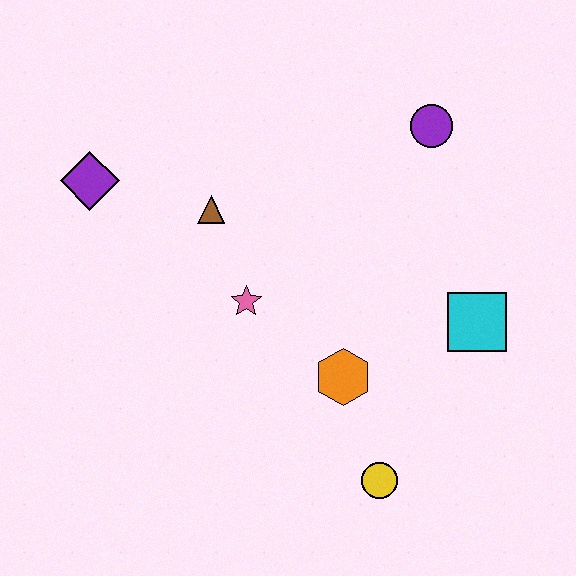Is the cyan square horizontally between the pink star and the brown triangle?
No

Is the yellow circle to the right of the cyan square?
No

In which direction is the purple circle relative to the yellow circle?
The purple circle is above the yellow circle.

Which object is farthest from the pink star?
The purple circle is farthest from the pink star.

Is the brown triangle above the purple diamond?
No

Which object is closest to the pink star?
The brown triangle is closest to the pink star.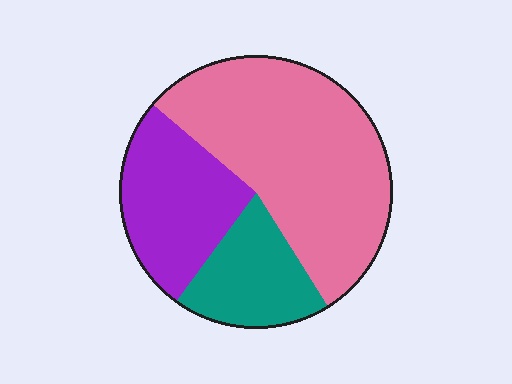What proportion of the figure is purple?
Purple covers 26% of the figure.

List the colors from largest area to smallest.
From largest to smallest: pink, purple, teal.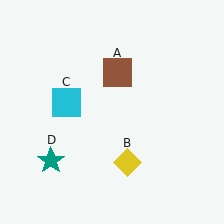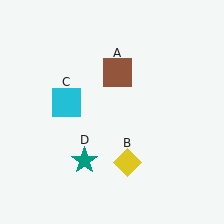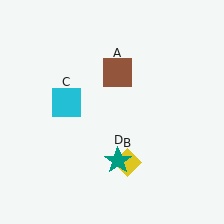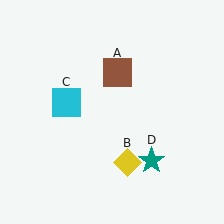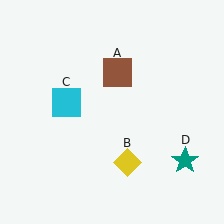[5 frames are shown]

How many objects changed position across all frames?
1 object changed position: teal star (object D).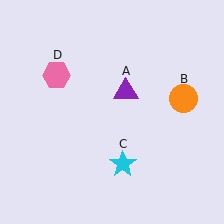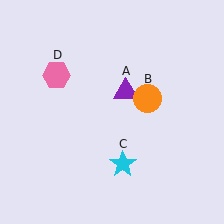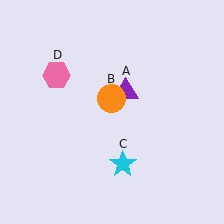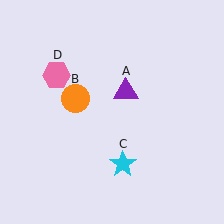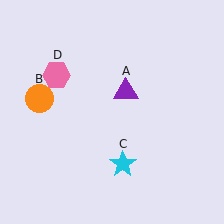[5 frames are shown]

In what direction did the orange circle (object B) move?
The orange circle (object B) moved left.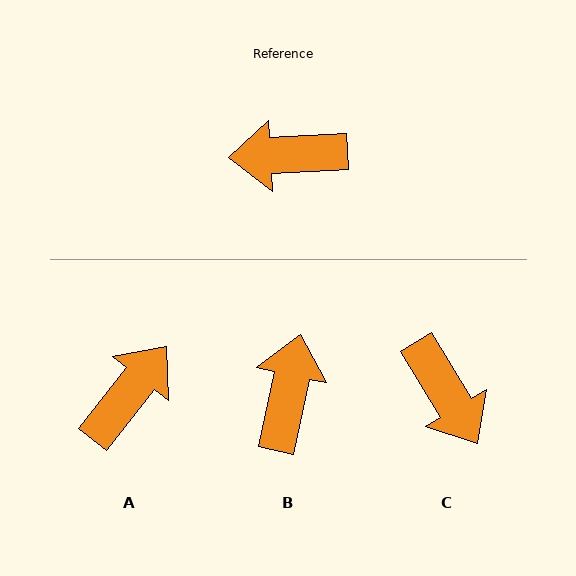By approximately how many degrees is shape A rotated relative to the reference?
Approximately 131 degrees clockwise.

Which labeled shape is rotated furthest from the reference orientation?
A, about 131 degrees away.